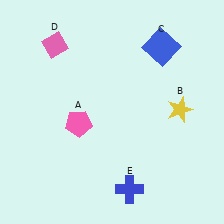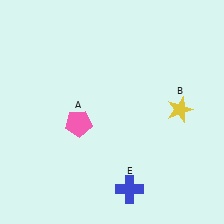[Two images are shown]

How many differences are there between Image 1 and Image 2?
There are 2 differences between the two images.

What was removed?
The blue square (C), the pink diamond (D) were removed in Image 2.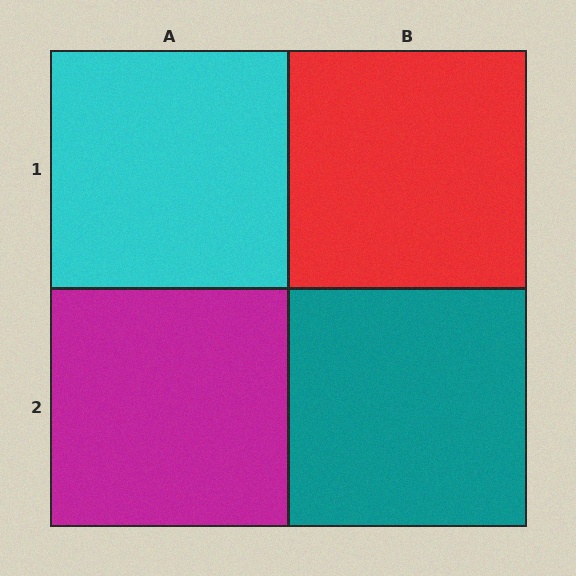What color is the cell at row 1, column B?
Red.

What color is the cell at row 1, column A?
Cyan.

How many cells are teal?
1 cell is teal.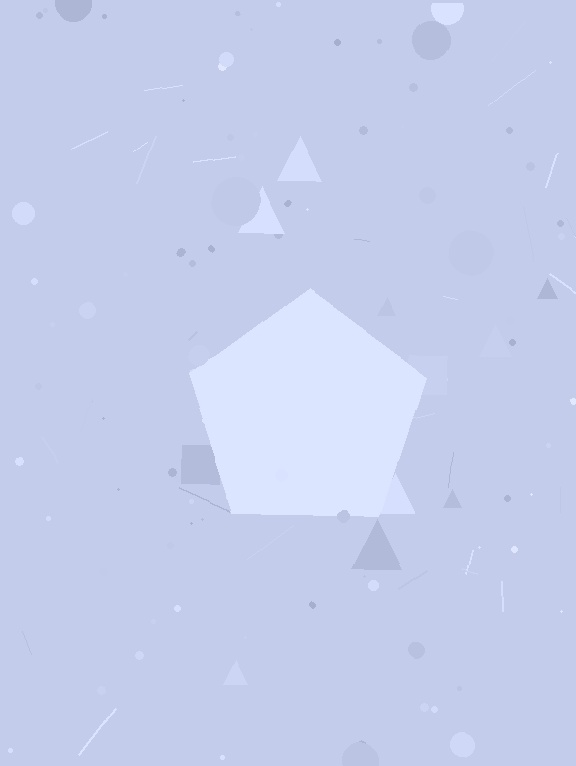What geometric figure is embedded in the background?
A pentagon is embedded in the background.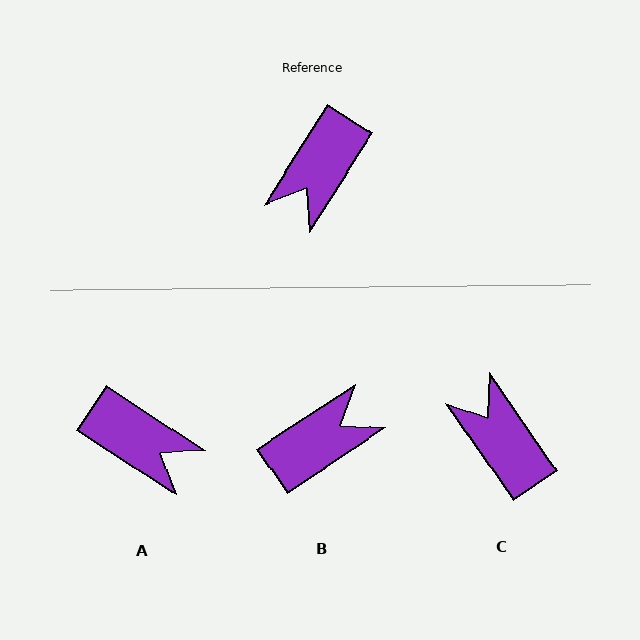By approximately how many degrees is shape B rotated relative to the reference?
Approximately 156 degrees counter-clockwise.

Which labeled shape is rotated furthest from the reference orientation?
B, about 156 degrees away.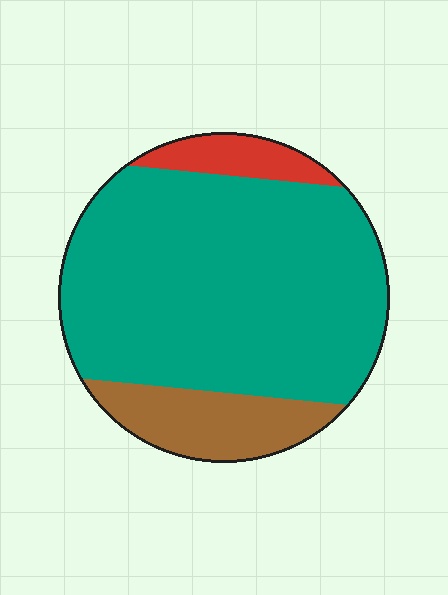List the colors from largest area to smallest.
From largest to smallest: teal, brown, red.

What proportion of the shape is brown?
Brown takes up about one sixth (1/6) of the shape.